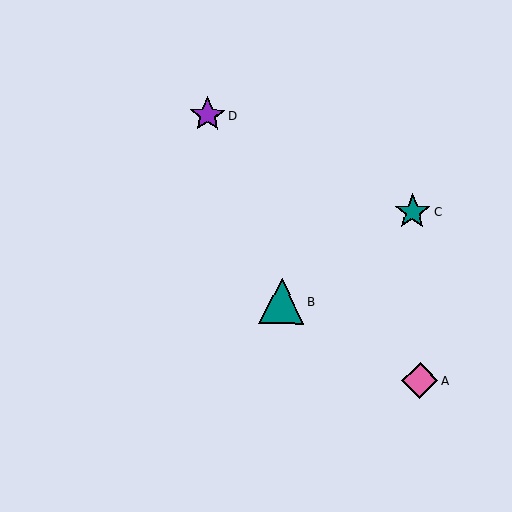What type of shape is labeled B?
Shape B is a teal triangle.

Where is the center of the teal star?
The center of the teal star is at (412, 212).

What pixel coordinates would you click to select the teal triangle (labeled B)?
Click at (282, 302) to select the teal triangle B.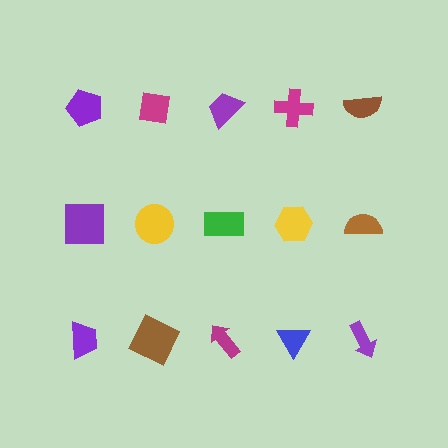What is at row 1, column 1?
A purple pentagon.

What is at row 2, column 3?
A green rectangle.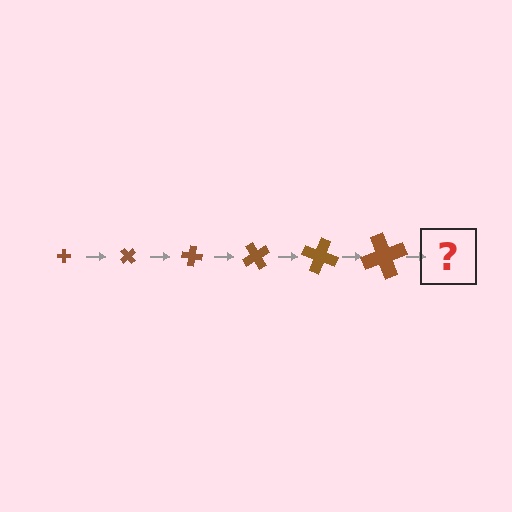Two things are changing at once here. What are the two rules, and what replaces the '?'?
The two rules are that the cross grows larger each step and it rotates 50 degrees each step. The '?' should be a cross, larger than the previous one and rotated 300 degrees from the start.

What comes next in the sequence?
The next element should be a cross, larger than the previous one and rotated 300 degrees from the start.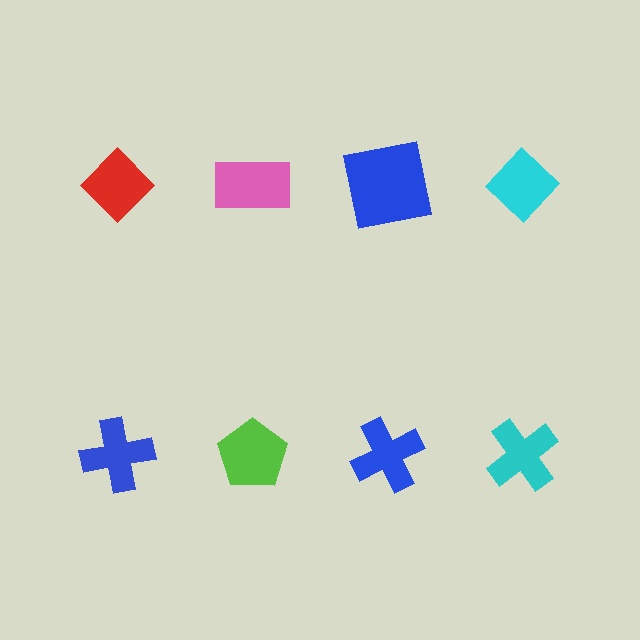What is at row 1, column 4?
A cyan diamond.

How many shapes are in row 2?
4 shapes.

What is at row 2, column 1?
A blue cross.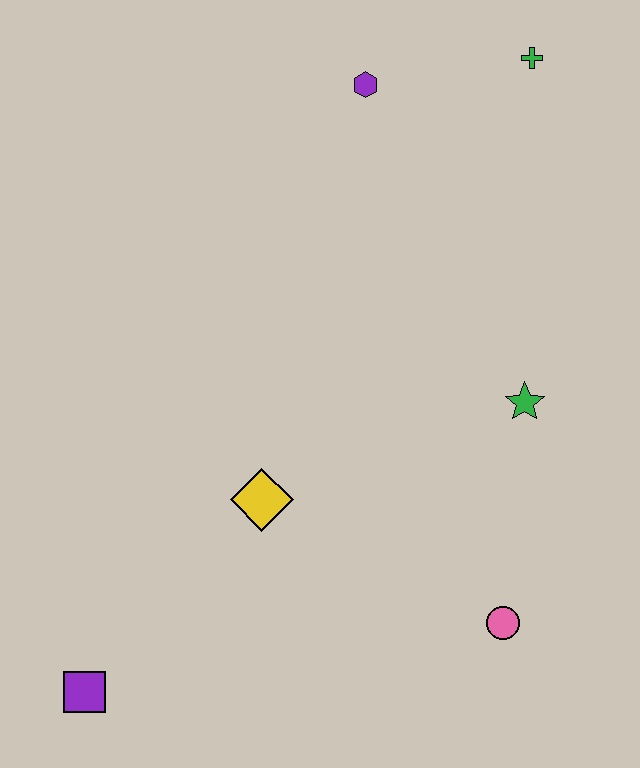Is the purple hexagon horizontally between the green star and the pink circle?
No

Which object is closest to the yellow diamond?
The purple square is closest to the yellow diamond.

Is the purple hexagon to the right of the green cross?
No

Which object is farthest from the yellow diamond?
The green cross is farthest from the yellow diamond.